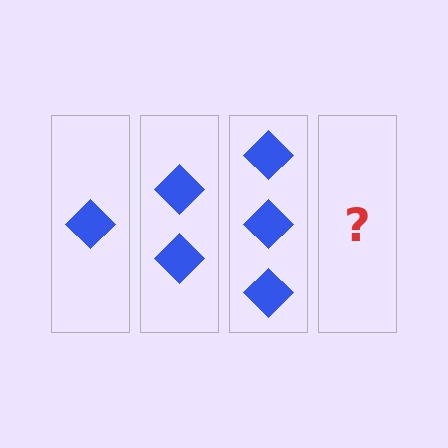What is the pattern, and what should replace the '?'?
The pattern is that each step adds one more diamond. The '?' should be 4 diamonds.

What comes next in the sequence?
The next element should be 4 diamonds.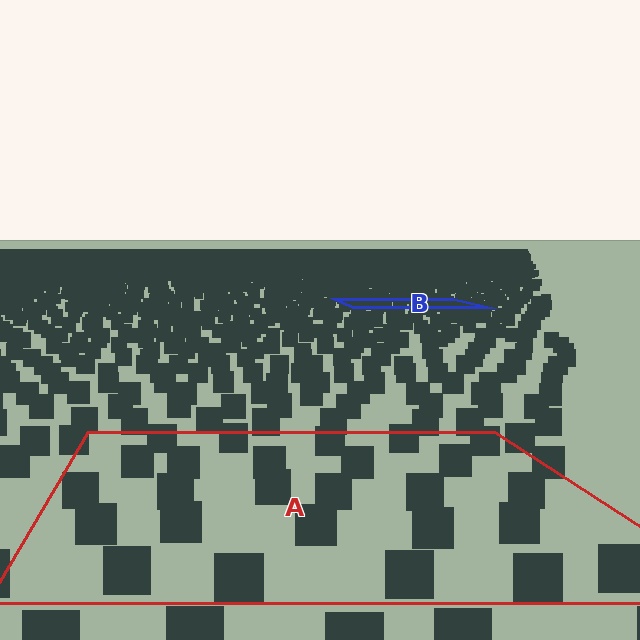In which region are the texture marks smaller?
The texture marks are smaller in region B, because it is farther away.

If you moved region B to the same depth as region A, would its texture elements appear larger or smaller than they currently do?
They would appear larger. At a closer depth, the same texture elements are projected at a bigger on-screen size.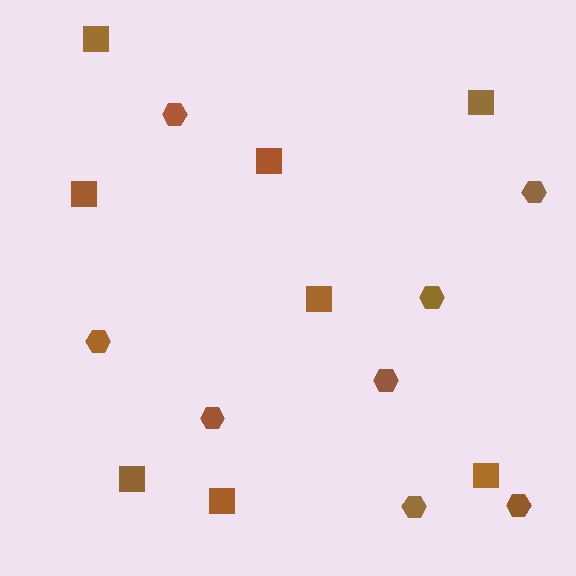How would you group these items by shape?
There are 2 groups: one group of hexagons (8) and one group of squares (8).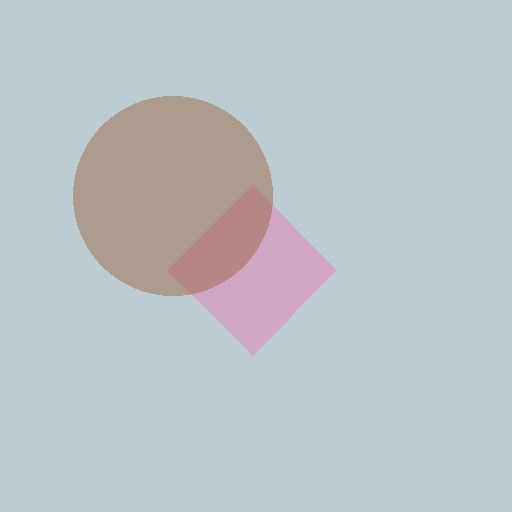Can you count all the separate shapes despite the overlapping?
Yes, there are 2 separate shapes.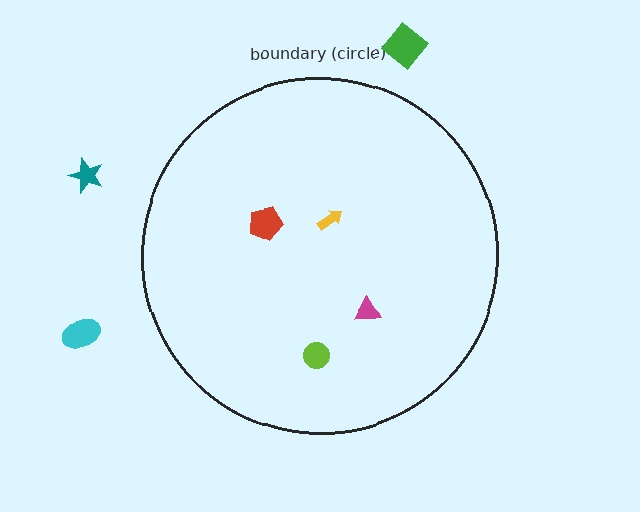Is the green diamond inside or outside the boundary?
Outside.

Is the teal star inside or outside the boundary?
Outside.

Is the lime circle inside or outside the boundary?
Inside.